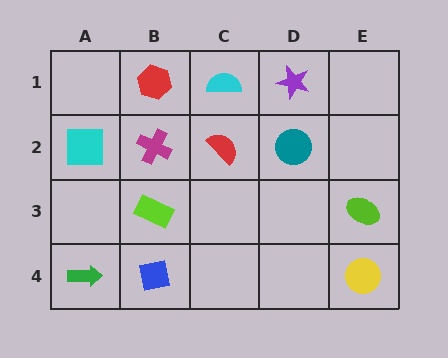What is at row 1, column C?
A cyan semicircle.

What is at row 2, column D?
A teal circle.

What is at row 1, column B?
A red hexagon.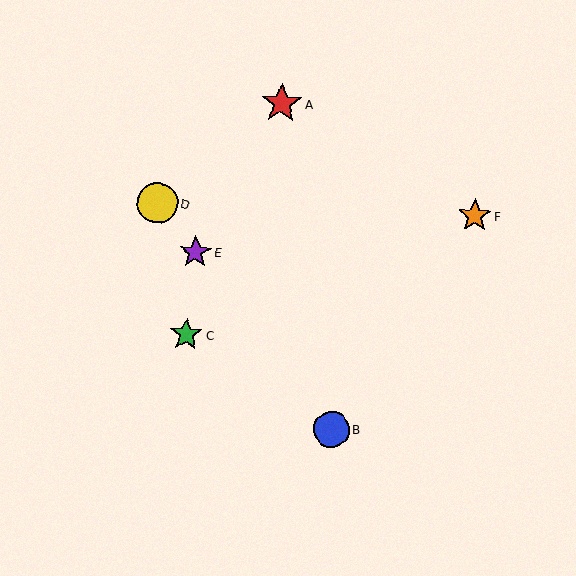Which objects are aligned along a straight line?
Objects B, D, E are aligned along a straight line.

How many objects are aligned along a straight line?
3 objects (B, D, E) are aligned along a straight line.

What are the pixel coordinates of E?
Object E is at (195, 252).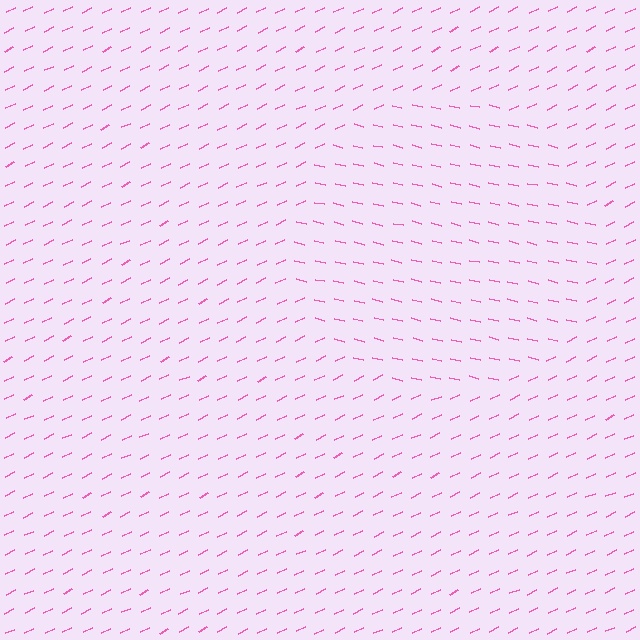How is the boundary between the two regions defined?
The boundary is defined purely by a change in line orientation (approximately 38 degrees difference). All lines are the same color and thickness.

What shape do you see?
I see a circle.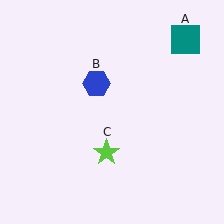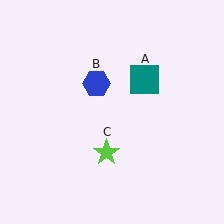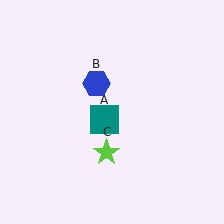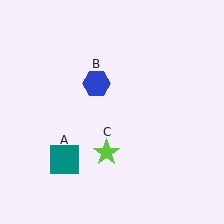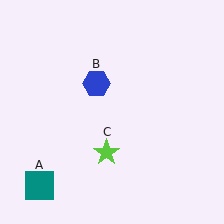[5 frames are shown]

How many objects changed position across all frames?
1 object changed position: teal square (object A).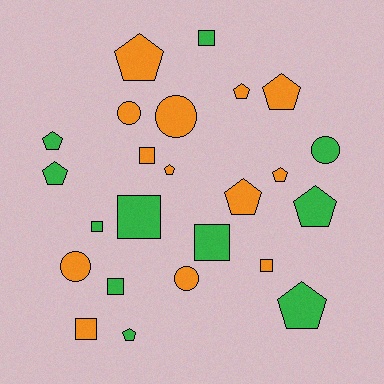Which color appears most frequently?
Orange, with 13 objects.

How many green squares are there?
There are 5 green squares.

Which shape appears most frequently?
Pentagon, with 11 objects.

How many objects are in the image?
There are 24 objects.